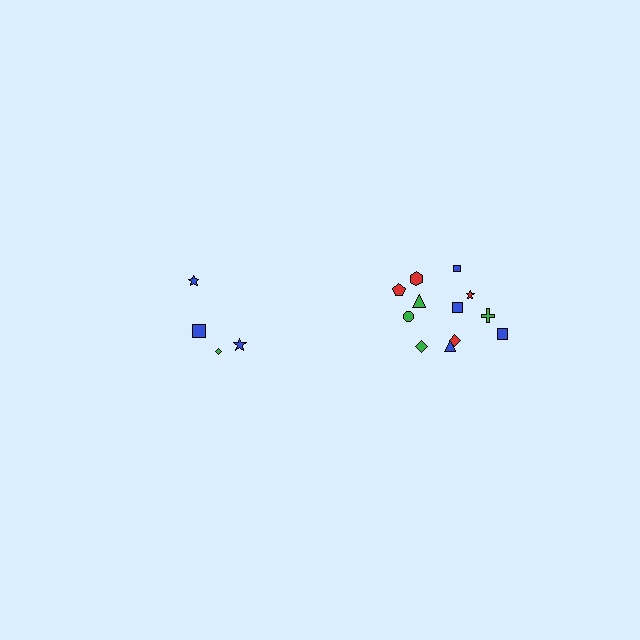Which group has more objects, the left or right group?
The right group.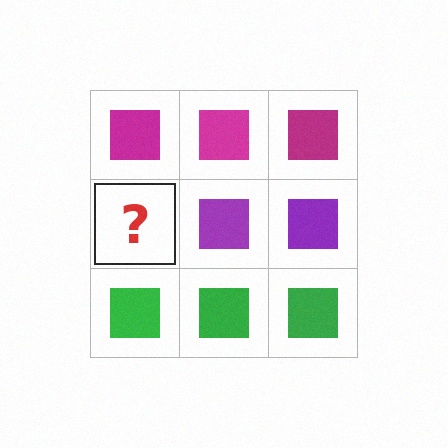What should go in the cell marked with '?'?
The missing cell should contain a purple square.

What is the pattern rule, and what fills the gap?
The rule is that each row has a consistent color. The gap should be filled with a purple square.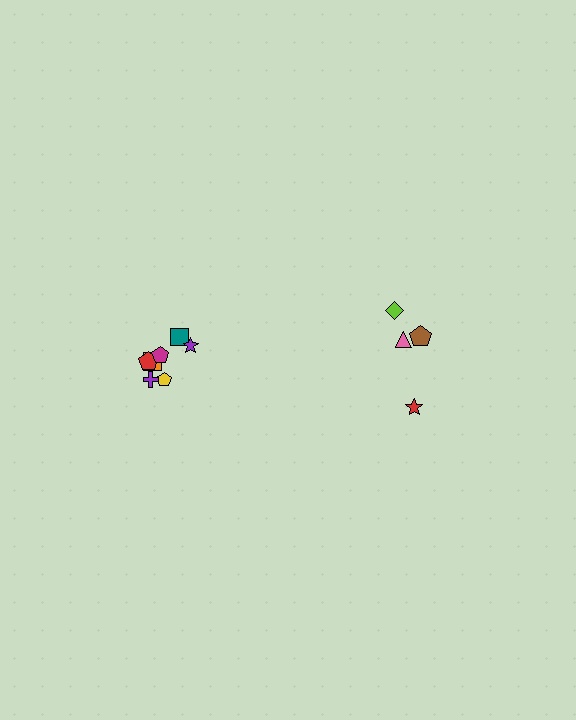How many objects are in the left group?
There are 7 objects.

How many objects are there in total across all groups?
There are 11 objects.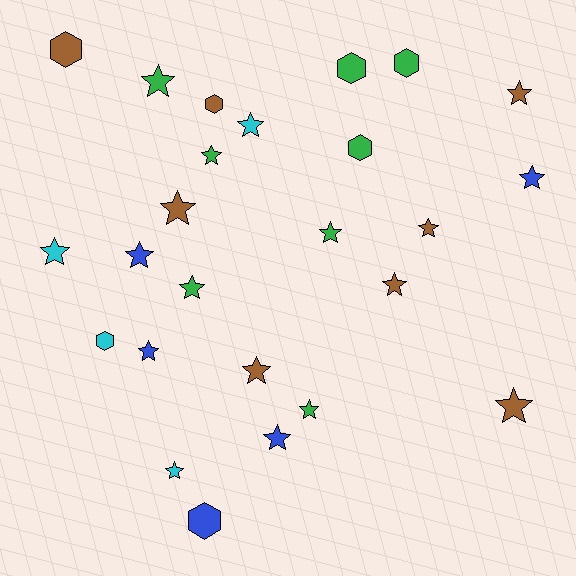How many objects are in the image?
There are 25 objects.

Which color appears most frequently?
Brown, with 8 objects.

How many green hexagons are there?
There are 3 green hexagons.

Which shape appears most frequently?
Star, with 18 objects.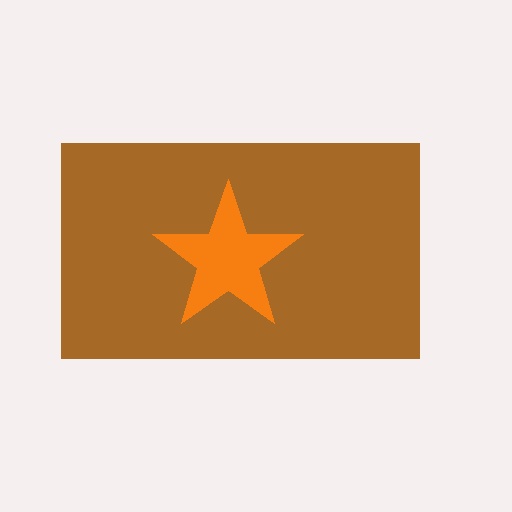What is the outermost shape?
The brown rectangle.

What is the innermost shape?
The orange star.